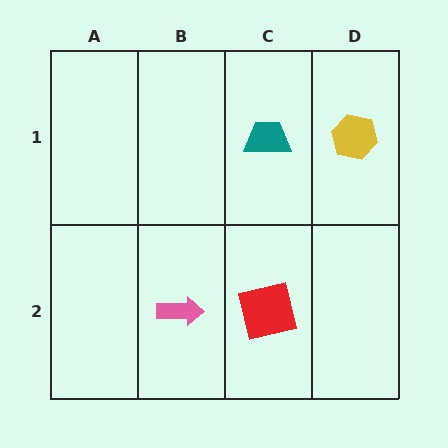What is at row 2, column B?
A pink arrow.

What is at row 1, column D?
A yellow hexagon.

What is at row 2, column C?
A red square.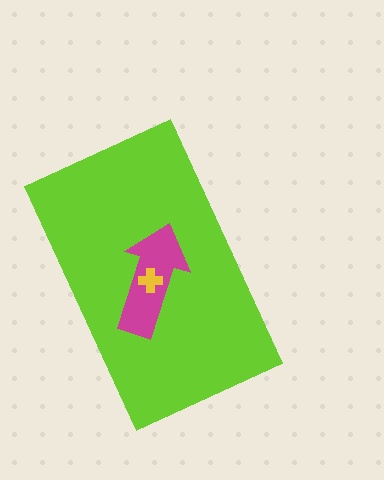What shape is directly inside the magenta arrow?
The yellow cross.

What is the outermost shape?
The lime rectangle.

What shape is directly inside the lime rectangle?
The magenta arrow.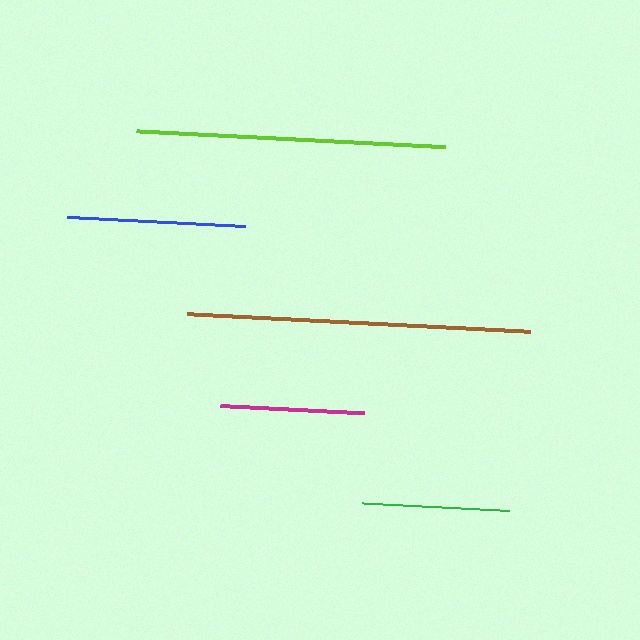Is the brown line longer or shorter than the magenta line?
The brown line is longer than the magenta line.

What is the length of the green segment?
The green segment is approximately 148 pixels long.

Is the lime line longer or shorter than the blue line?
The lime line is longer than the blue line.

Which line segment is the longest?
The brown line is the longest at approximately 344 pixels.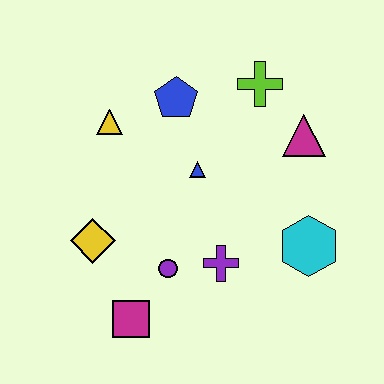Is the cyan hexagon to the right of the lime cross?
Yes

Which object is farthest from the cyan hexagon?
The yellow triangle is farthest from the cyan hexagon.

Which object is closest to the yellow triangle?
The blue pentagon is closest to the yellow triangle.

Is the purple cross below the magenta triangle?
Yes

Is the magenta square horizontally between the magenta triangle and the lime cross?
No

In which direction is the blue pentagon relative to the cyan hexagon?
The blue pentagon is above the cyan hexagon.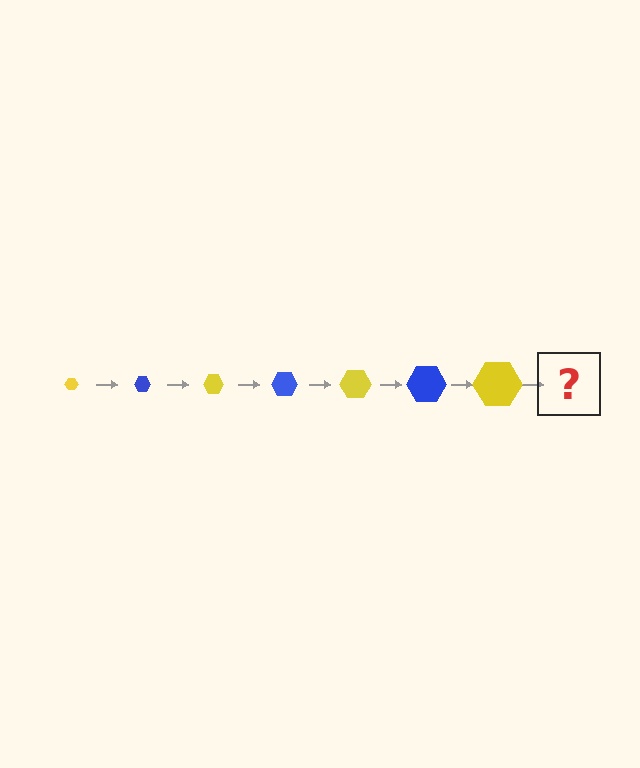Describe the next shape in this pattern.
It should be a blue hexagon, larger than the previous one.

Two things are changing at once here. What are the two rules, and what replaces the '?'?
The two rules are that the hexagon grows larger each step and the color cycles through yellow and blue. The '?' should be a blue hexagon, larger than the previous one.